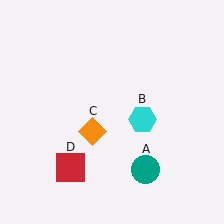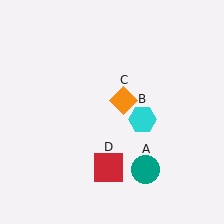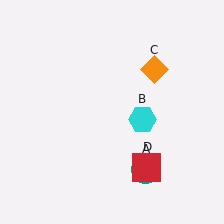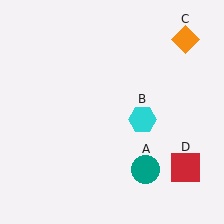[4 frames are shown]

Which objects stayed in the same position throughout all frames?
Teal circle (object A) and cyan hexagon (object B) remained stationary.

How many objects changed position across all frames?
2 objects changed position: orange diamond (object C), red square (object D).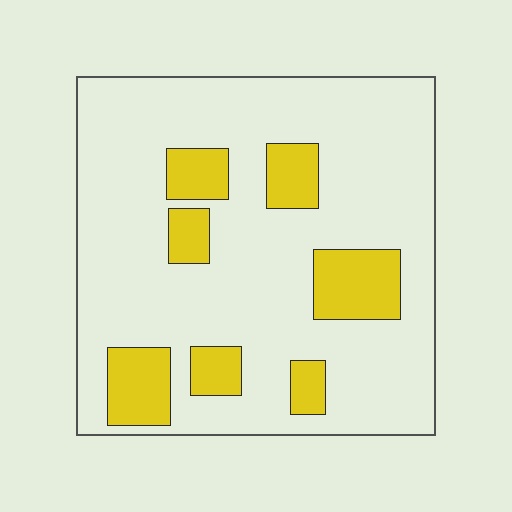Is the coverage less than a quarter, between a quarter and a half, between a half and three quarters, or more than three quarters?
Less than a quarter.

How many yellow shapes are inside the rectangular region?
7.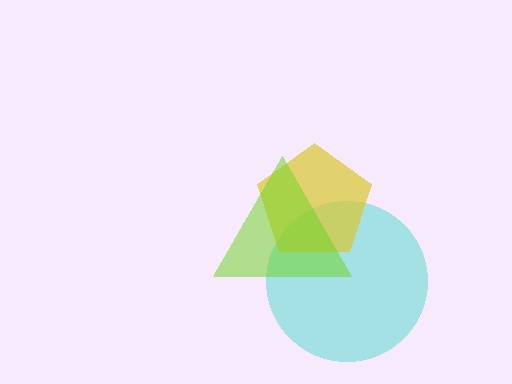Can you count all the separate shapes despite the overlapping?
Yes, there are 3 separate shapes.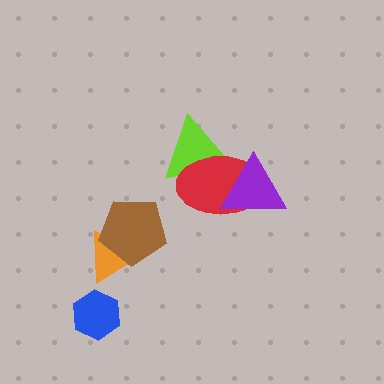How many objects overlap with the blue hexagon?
0 objects overlap with the blue hexagon.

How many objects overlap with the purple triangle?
2 objects overlap with the purple triangle.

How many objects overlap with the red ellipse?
2 objects overlap with the red ellipse.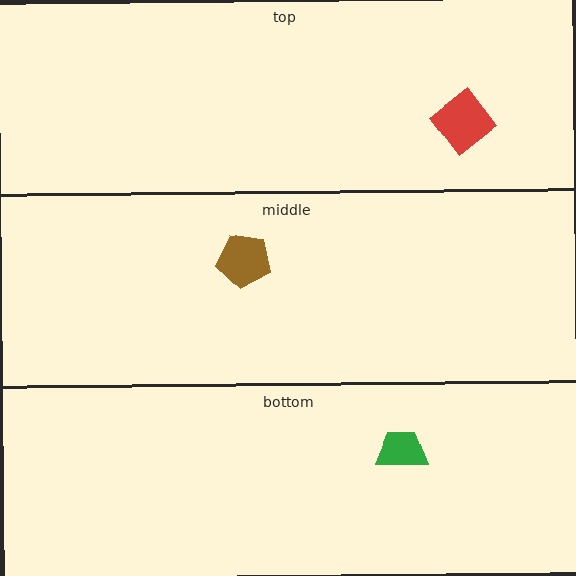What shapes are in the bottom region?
The green trapezoid.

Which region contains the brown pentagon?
The middle region.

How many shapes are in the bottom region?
1.